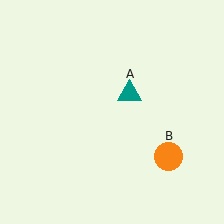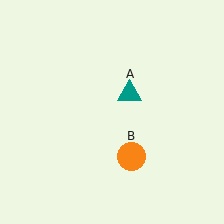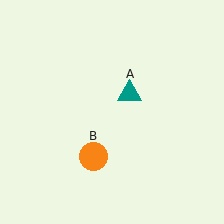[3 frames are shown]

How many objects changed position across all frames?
1 object changed position: orange circle (object B).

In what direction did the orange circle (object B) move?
The orange circle (object B) moved left.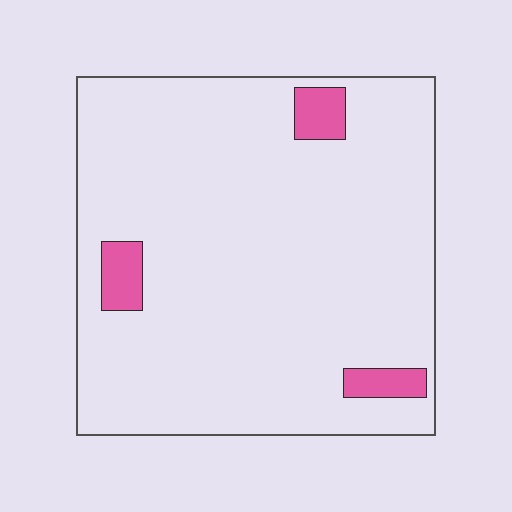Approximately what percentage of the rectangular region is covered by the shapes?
Approximately 5%.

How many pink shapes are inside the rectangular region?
3.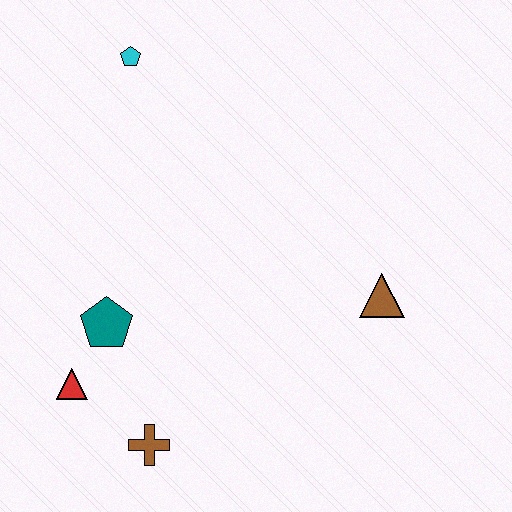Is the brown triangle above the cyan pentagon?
No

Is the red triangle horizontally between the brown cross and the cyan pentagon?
No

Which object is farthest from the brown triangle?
The cyan pentagon is farthest from the brown triangle.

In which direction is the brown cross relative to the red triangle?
The brown cross is to the right of the red triangle.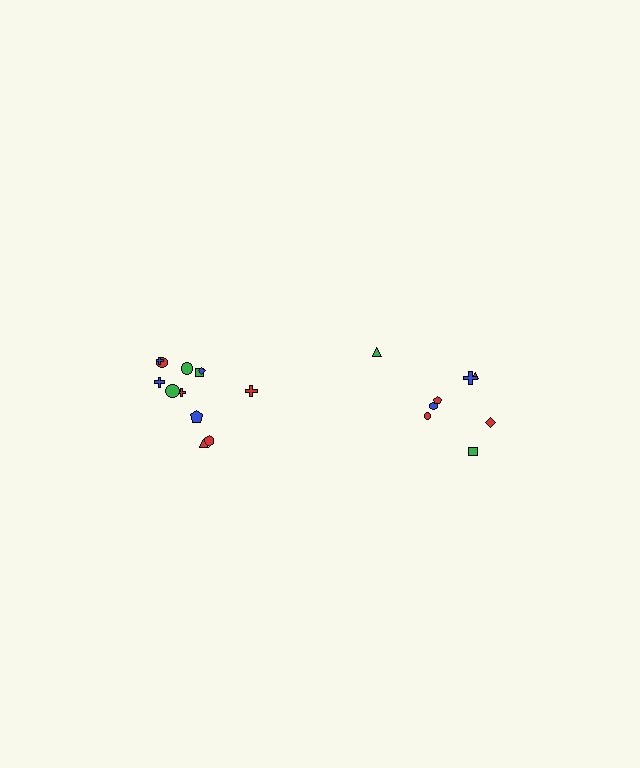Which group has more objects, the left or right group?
The left group.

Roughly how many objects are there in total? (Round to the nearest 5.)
Roughly 20 objects in total.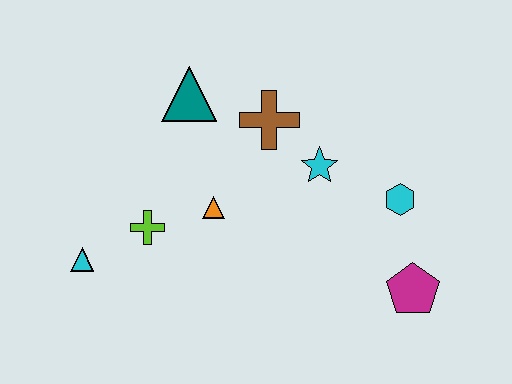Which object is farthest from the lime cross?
The magenta pentagon is farthest from the lime cross.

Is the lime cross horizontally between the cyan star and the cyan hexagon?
No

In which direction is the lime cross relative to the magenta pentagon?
The lime cross is to the left of the magenta pentagon.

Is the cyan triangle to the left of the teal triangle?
Yes